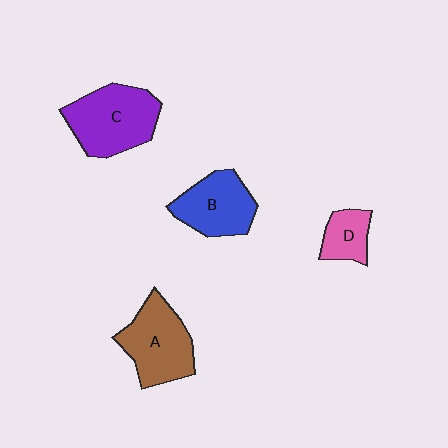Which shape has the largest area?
Shape C (purple).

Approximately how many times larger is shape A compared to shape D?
Approximately 2.1 times.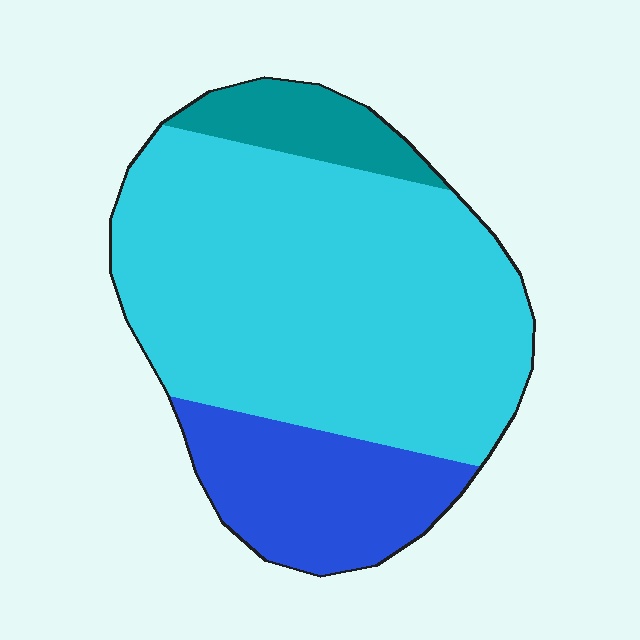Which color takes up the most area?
Cyan, at roughly 70%.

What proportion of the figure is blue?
Blue covers around 20% of the figure.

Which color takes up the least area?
Teal, at roughly 10%.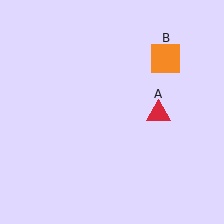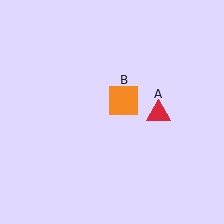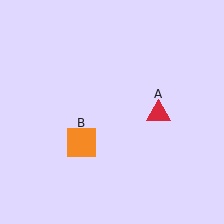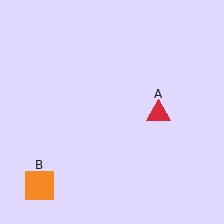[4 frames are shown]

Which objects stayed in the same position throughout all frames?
Red triangle (object A) remained stationary.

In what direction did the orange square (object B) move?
The orange square (object B) moved down and to the left.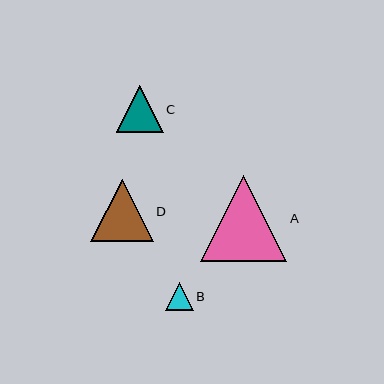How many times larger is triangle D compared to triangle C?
Triangle D is approximately 1.3 times the size of triangle C.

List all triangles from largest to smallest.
From largest to smallest: A, D, C, B.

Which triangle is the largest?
Triangle A is the largest with a size of approximately 86 pixels.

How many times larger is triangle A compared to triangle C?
Triangle A is approximately 1.8 times the size of triangle C.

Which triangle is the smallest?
Triangle B is the smallest with a size of approximately 28 pixels.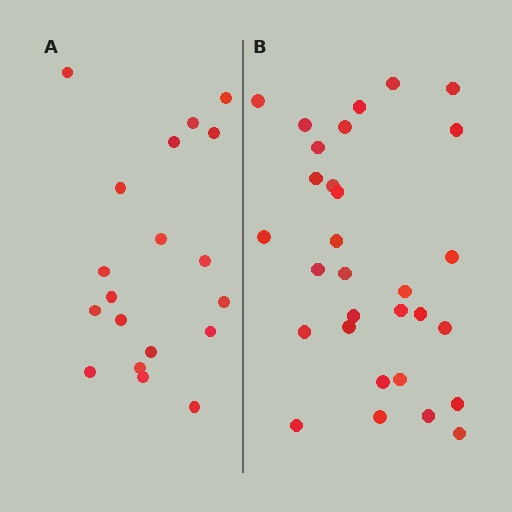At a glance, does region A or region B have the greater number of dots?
Region B (the right region) has more dots.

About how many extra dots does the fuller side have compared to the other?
Region B has roughly 12 or so more dots than region A.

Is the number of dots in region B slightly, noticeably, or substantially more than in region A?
Region B has substantially more. The ratio is roughly 1.6 to 1.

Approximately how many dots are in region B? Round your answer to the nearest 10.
About 30 dots.